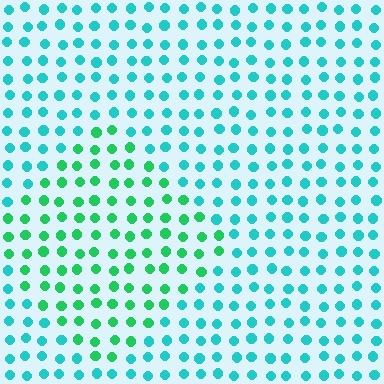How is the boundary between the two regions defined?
The boundary is defined purely by a slight shift in hue (about 37 degrees). Spacing, size, and orientation are identical on both sides.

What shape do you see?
I see a diamond.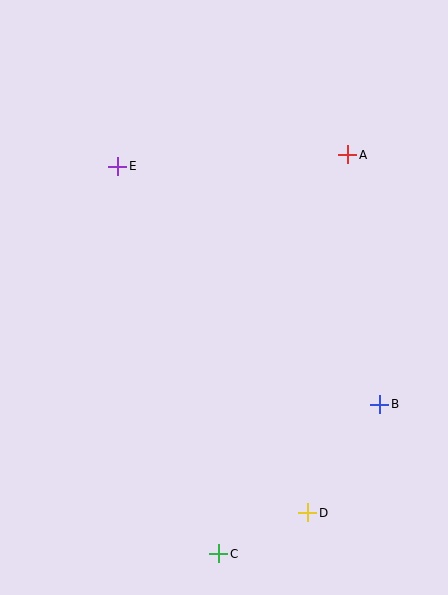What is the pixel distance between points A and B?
The distance between A and B is 252 pixels.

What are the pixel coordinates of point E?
Point E is at (118, 166).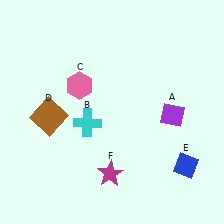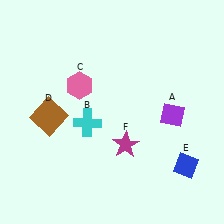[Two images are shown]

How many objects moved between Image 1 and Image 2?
1 object moved between the two images.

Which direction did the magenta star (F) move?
The magenta star (F) moved up.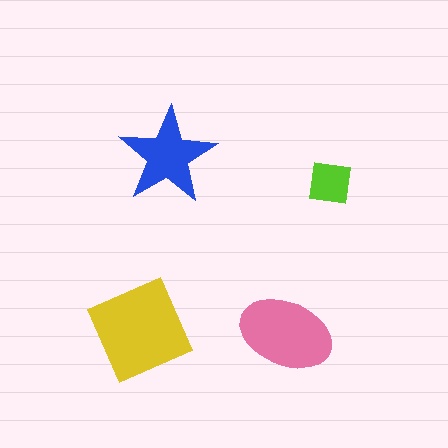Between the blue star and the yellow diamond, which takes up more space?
The yellow diamond.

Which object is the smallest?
The lime square.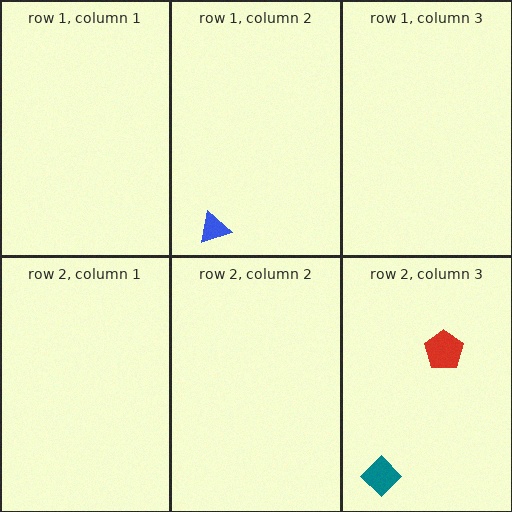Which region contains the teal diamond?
The row 2, column 3 region.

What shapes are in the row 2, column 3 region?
The teal diamond, the red pentagon.